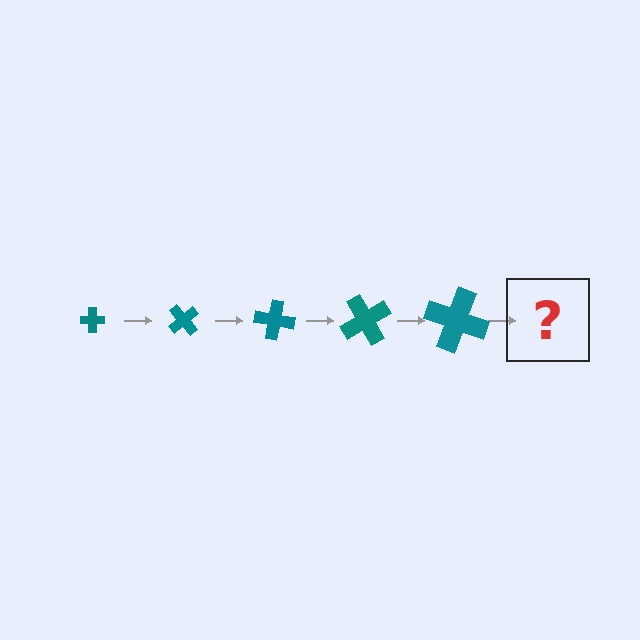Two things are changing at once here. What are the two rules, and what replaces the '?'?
The two rules are that the cross grows larger each step and it rotates 50 degrees each step. The '?' should be a cross, larger than the previous one and rotated 250 degrees from the start.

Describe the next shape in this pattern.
It should be a cross, larger than the previous one and rotated 250 degrees from the start.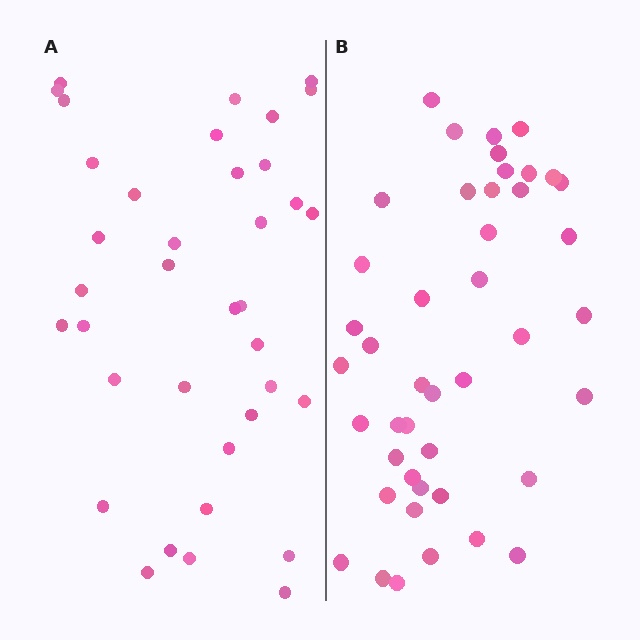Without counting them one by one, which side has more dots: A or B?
Region B (the right region) has more dots.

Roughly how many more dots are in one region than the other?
Region B has roughly 8 or so more dots than region A.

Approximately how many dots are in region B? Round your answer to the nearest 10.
About 40 dots. (The exact count is 44, which rounds to 40.)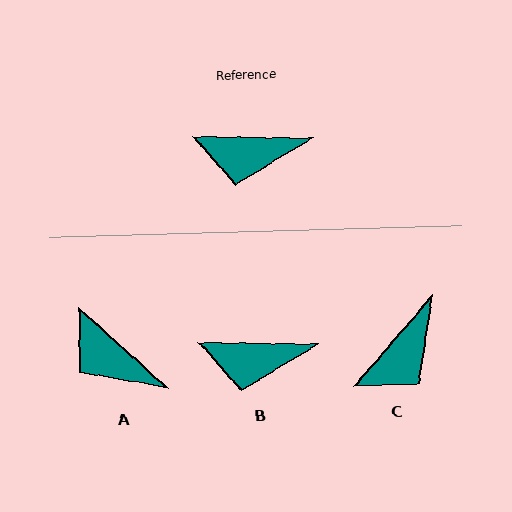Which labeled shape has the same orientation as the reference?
B.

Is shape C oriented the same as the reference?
No, it is off by about 50 degrees.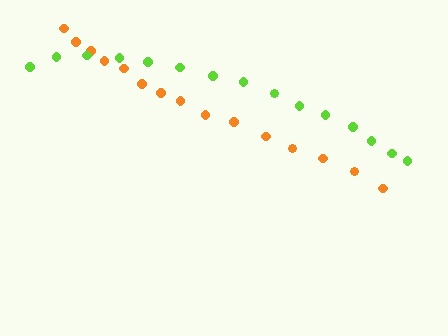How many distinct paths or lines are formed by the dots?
There are 2 distinct paths.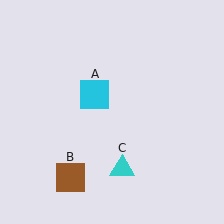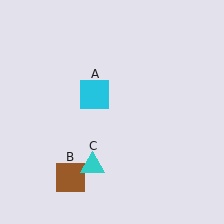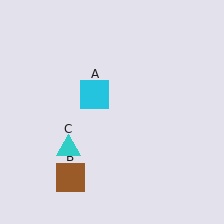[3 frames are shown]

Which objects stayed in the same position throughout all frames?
Cyan square (object A) and brown square (object B) remained stationary.